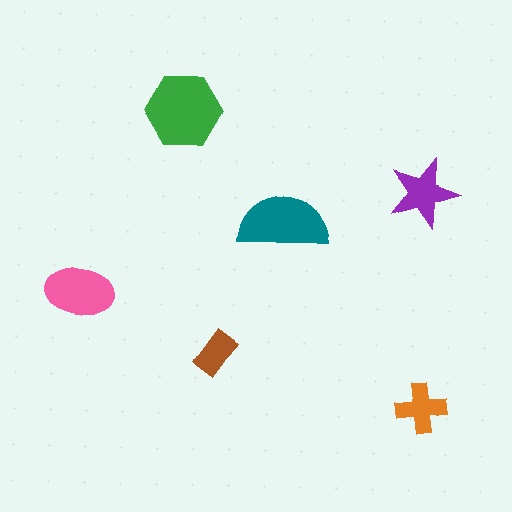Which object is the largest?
The green hexagon.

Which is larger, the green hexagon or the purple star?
The green hexagon.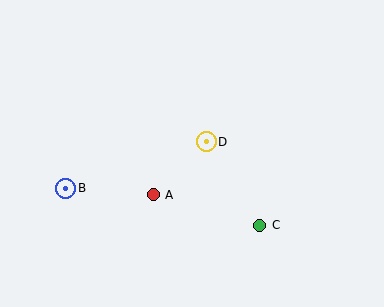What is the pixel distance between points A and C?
The distance between A and C is 111 pixels.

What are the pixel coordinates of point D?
Point D is at (206, 142).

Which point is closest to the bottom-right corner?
Point C is closest to the bottom-right corner.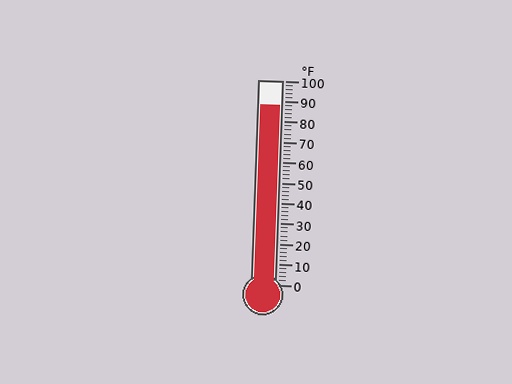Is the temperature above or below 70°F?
The temperature is above 70°F.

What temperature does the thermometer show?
The thermometer shows approximately 88°F.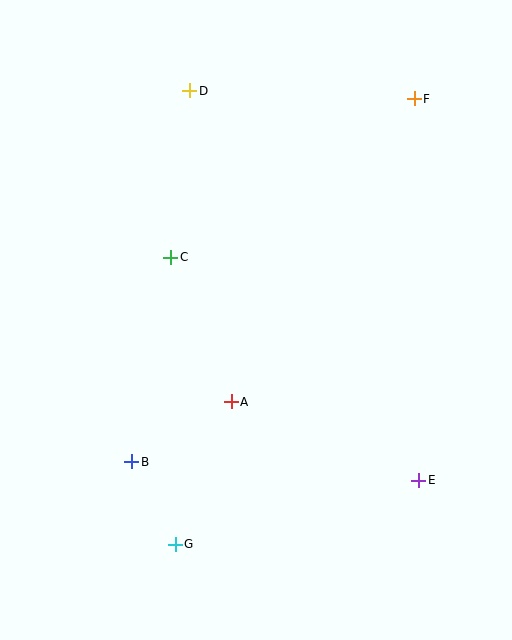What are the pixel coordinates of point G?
Point G is at (175, 544).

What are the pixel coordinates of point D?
Point D is at (190, 91).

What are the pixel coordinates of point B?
Point B is at (132, 462).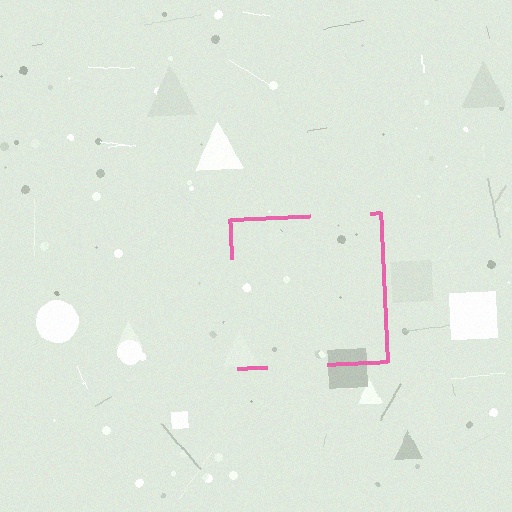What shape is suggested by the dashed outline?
The dashed outline suggests a square.